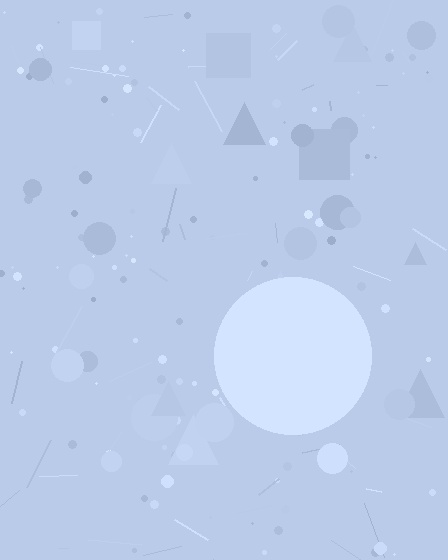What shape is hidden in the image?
A circle is hidden in the image.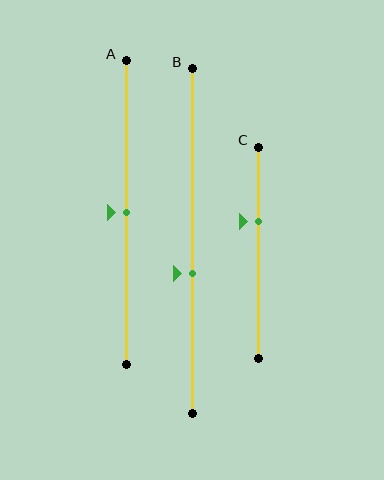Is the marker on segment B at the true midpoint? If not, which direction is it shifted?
No, the marker on segment B is shifted downward by about 9% of the segment length.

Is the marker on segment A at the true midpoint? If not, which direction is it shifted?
Yes, the marker on segment A is at the true midpoint.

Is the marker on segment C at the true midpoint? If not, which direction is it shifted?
No, the marker on segment C is shifted upward by about 15% of the segment length.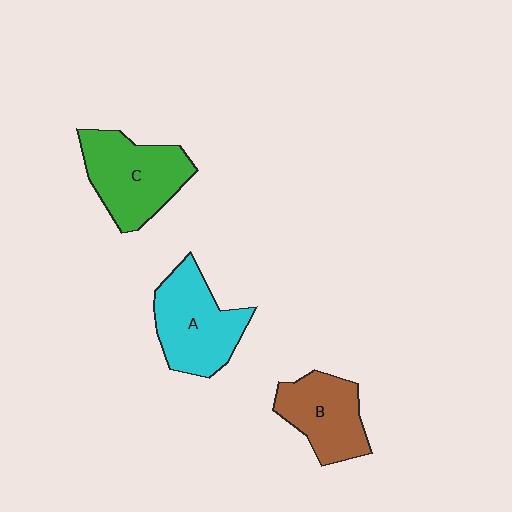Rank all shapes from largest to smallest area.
From largest to smallest: C (green), A (cyan), B (brown).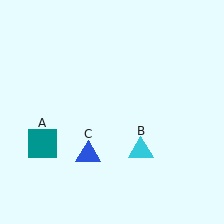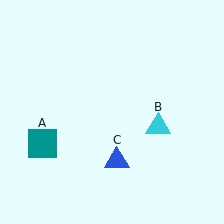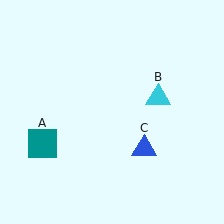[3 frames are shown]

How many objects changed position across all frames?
2 objects changed position: cyan triangle (object B), blue triangle (object C).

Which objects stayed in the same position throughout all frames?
Teal square (object A) remained stationary.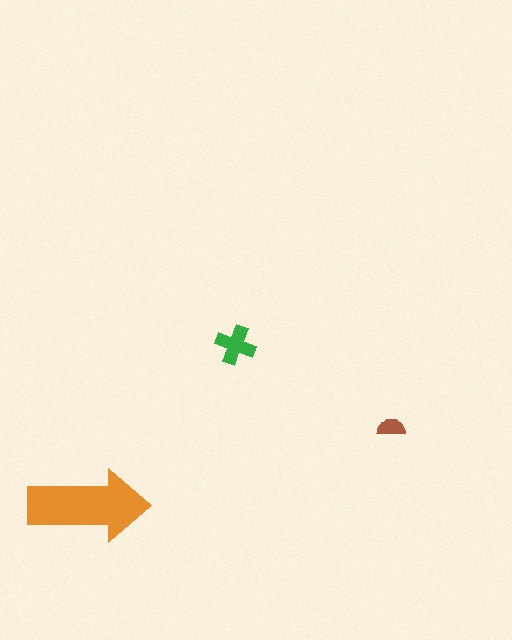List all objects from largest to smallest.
The orange arrow, the green cross, the brown semicircle.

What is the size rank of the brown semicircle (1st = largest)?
3rd.